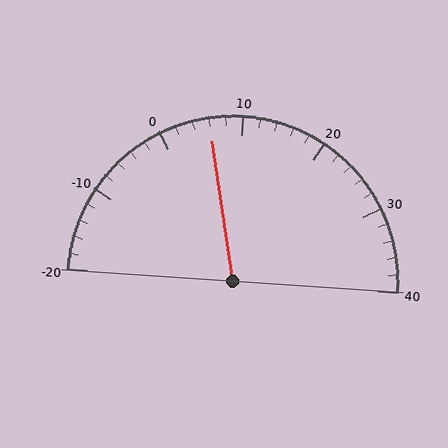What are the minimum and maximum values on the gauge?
The gauge ranges from -20 to 40.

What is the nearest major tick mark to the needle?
The nearest major tick mark is 10.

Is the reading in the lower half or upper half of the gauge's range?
The reading is in the lower half of the range (-20 to 40).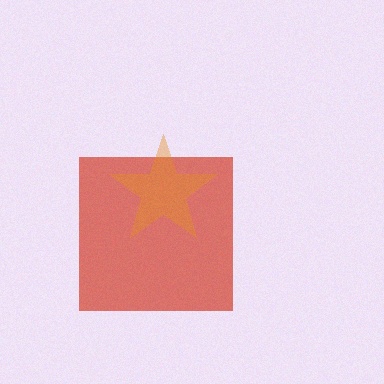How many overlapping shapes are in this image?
There are 2 overlapping shapes in the image.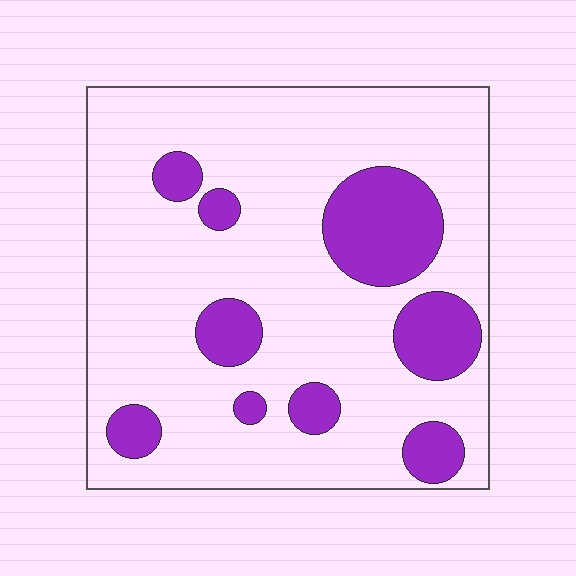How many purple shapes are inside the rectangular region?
9.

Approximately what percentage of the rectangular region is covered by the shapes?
Approximately 20%.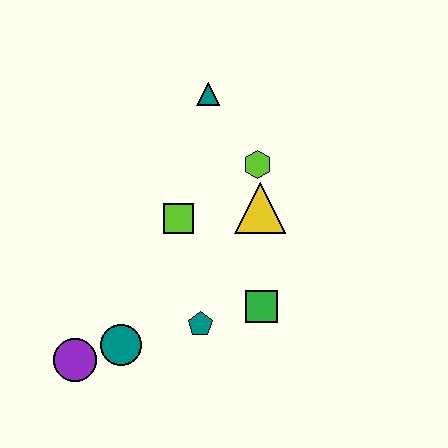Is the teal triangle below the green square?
No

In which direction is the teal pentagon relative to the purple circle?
The teal pentagon is to the right of the purple circle.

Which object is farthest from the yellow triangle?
The purple circle is farthest from the yellow triangle.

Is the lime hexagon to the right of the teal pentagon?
Yes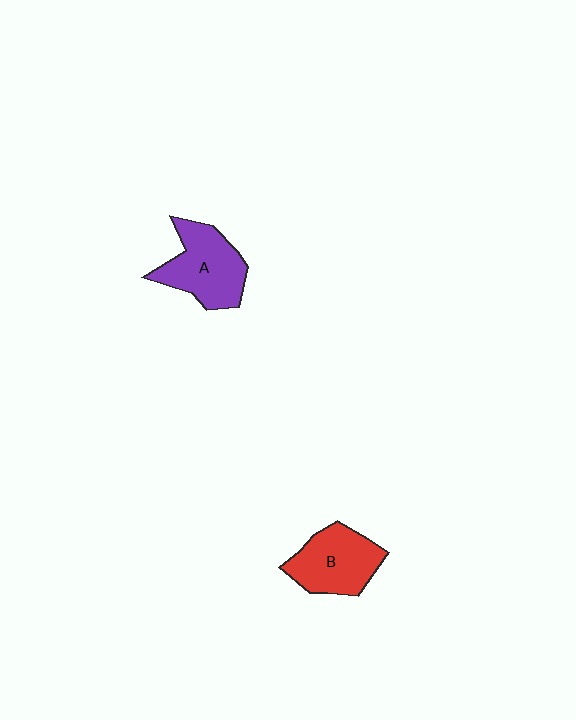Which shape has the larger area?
Shape A (purple).